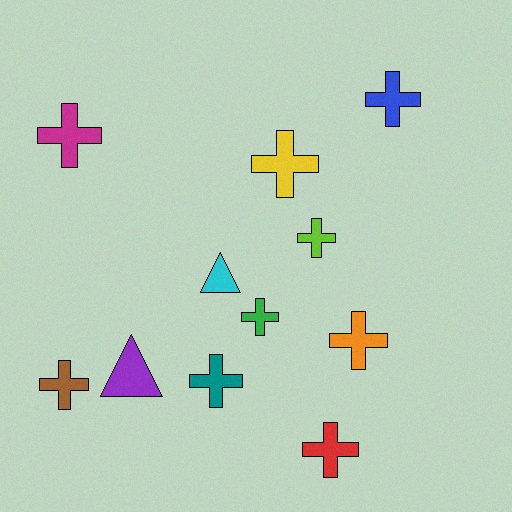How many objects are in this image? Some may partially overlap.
There are 11 objects.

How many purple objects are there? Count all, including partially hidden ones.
There is 1 purple object.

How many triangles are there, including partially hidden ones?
There are 2 triangles.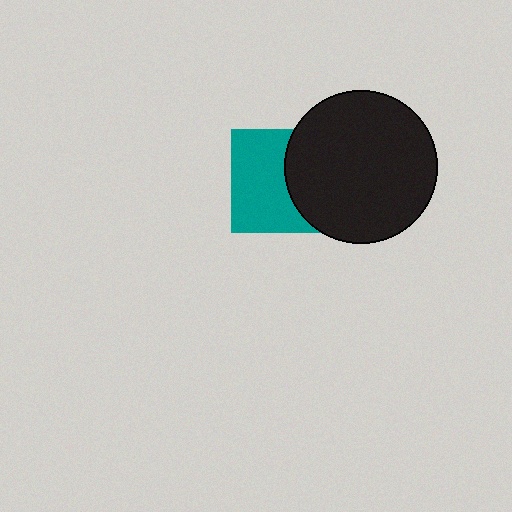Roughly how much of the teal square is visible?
About half of it is visible (roughly 58%).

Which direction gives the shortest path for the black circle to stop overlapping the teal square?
Moving right gives the shortest separation.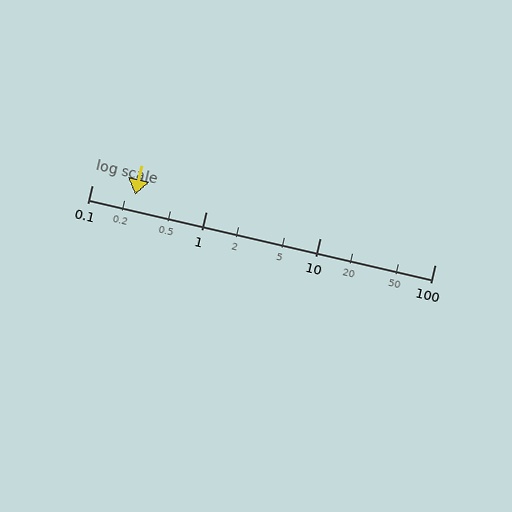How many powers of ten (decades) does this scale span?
The scale spans 3 decades, from 0.1 to 100.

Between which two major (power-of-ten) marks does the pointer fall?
The pointer is between 0.1 and 1.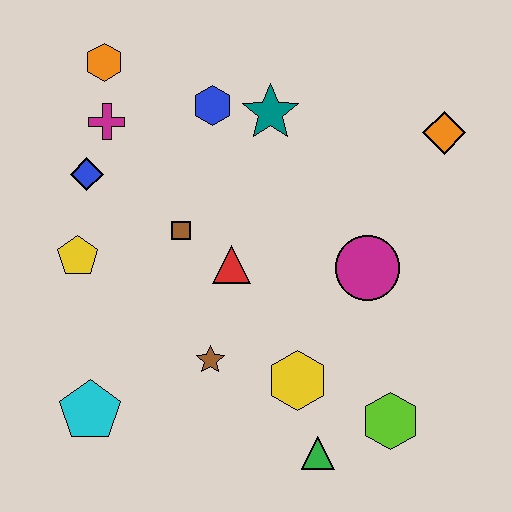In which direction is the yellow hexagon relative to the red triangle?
The yellow hexagon is below the red triangle.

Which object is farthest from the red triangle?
The orange diamond is farthest from the red triangle.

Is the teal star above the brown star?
Yes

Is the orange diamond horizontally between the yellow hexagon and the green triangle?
No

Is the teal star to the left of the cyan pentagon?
No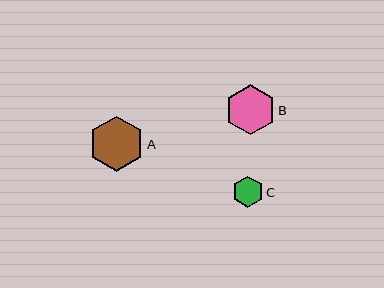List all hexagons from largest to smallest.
From largest to smallest: A, B, C.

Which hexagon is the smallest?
Hexagon C is the smallest with a size of approximately 31 pixels.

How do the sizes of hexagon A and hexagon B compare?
Hexagon A and hexagon B are approximately the same size.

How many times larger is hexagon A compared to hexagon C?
Hexagon A is approximately 1.8 times the size of hexagon C.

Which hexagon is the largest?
Hexagon A is the largest with a size of approximately 55 pixels.